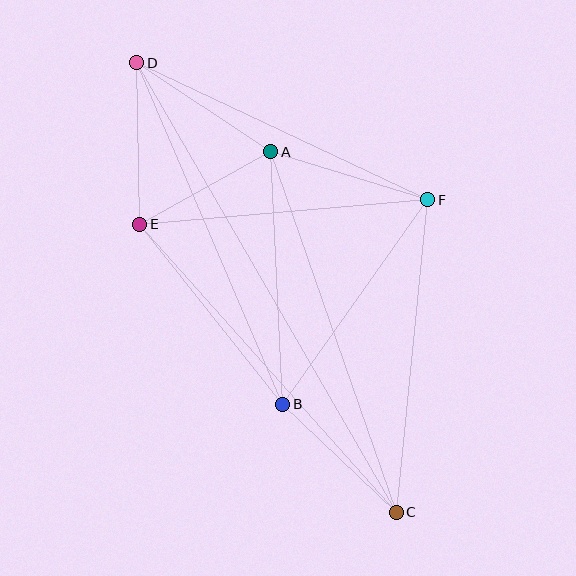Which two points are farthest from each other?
Points C and D are farthest from each other.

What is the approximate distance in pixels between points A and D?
The distance between A and D is approximately 161 pixels.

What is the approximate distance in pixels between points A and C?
The distance between A and C is approximately 382 pixels.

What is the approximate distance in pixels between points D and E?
The distance between D and E is approximately 162 pixels.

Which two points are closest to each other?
Points A and E are closest to each other.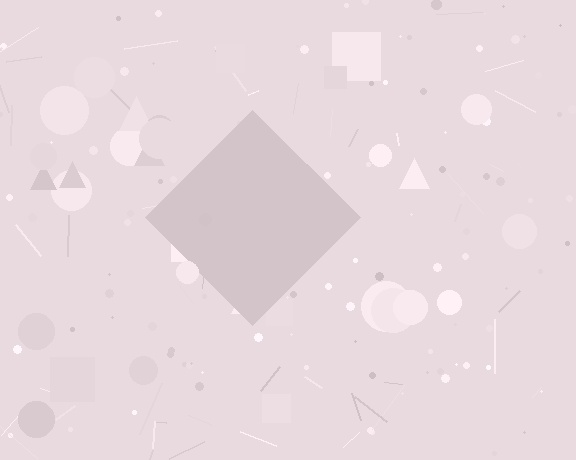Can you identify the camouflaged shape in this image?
The camouflaged shape is a diamond.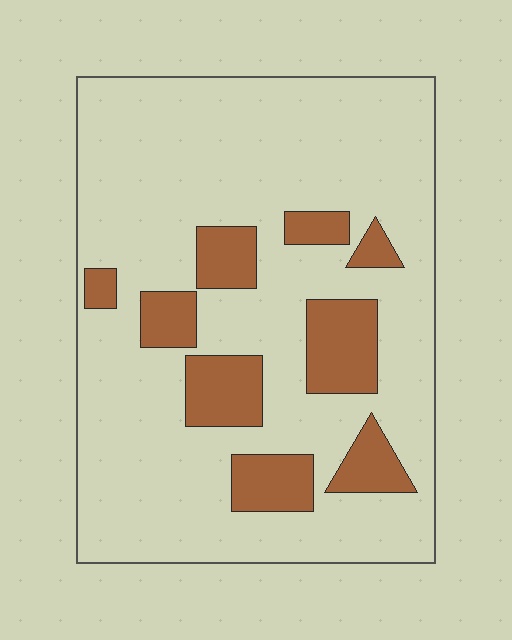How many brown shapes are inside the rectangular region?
9.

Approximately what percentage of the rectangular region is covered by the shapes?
Approximately 20%.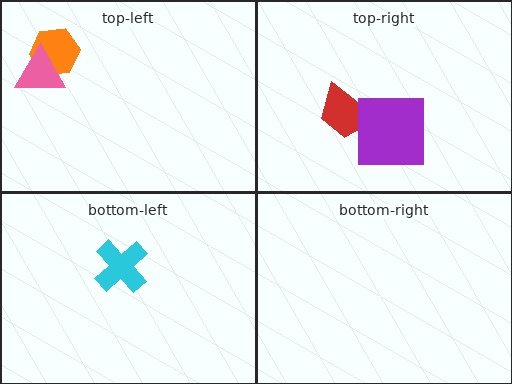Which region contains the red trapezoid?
The top-right region.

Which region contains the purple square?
The top-right region.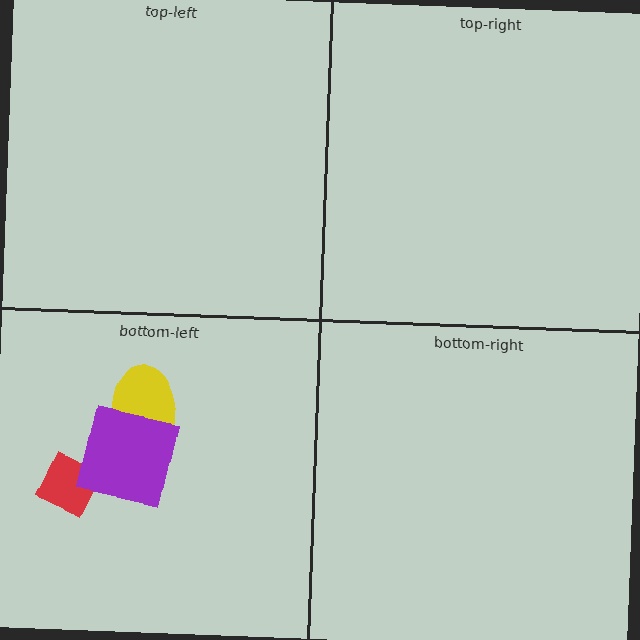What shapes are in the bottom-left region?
The red diamond, the yellow ellipse, the purple square.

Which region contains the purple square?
The bottom-left region.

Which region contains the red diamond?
The bottom-left region.